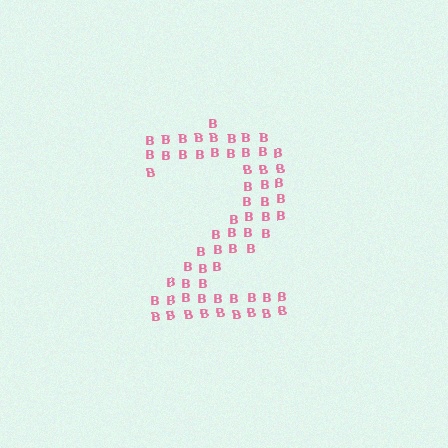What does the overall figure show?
The overall figure shows the digit 2.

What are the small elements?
The small elements are letter B's.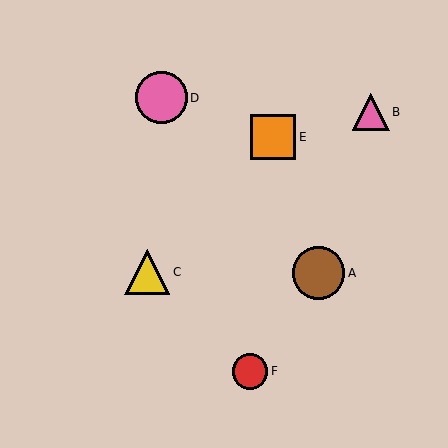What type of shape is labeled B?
Shape B is a pink triangle.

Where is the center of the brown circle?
The center of the brown circle is at (318, 273).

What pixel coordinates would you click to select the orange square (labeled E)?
Click at (273, 137) to select the orange square E.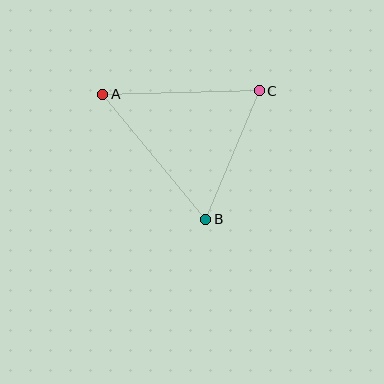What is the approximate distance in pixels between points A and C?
The distance between A and C is approximately 157 pixels.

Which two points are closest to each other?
Points B and C are closest to each other.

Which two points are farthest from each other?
Points A and B are farthest from each other.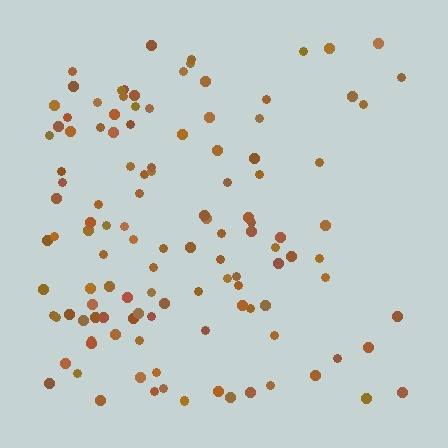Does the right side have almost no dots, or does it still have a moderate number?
Still a moderate number, just noticeably fewer than the left.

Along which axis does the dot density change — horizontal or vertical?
Horizontal.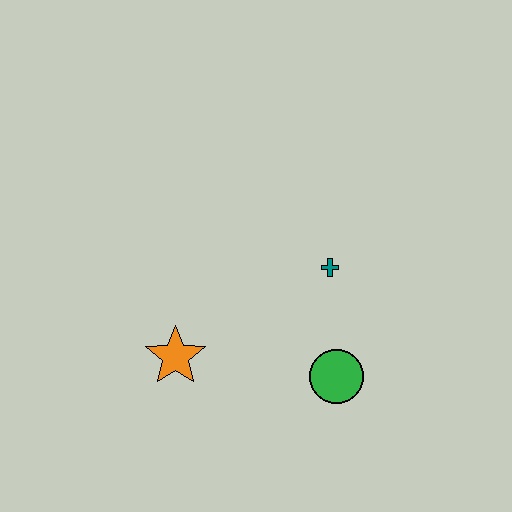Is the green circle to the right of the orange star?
Yes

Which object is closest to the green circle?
The teal cross is closest to the green circle.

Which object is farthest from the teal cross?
The orange star is farthest from the teal cross.